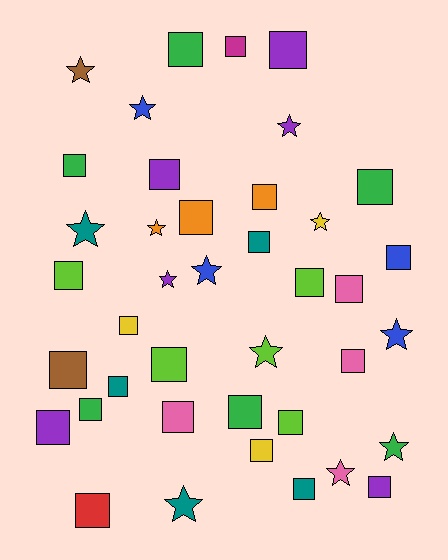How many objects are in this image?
There are 40 objects.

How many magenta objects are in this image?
There is 1 magenta object.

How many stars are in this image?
There are 13 stars.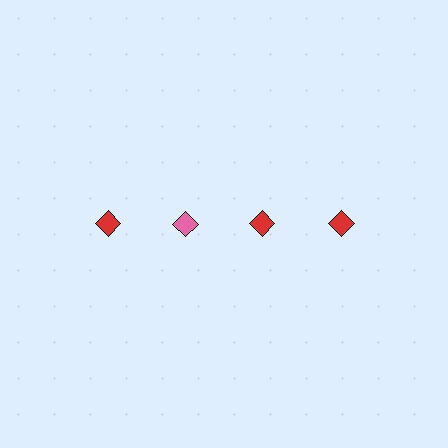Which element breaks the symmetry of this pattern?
The pink diamond in the top row, second from left column breaks the symmetry. All other shapes are red diamonds.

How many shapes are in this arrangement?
There are 4 shapes arranged in a grid pattern.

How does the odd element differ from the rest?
It has a different color: pink instead of red.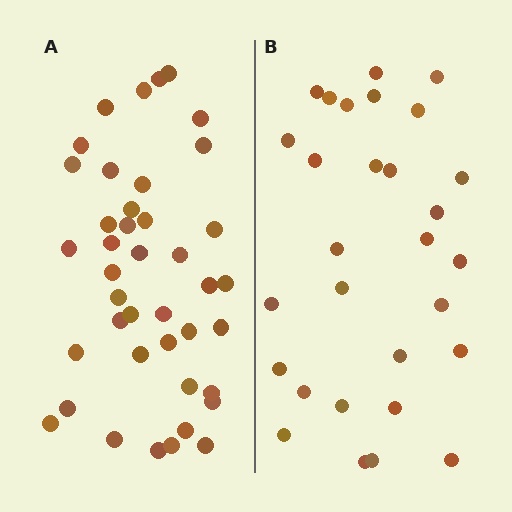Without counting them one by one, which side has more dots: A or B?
Region A (the left region) has more dots.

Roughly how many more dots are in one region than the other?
Region A has roughly 12 or so more dots than region B.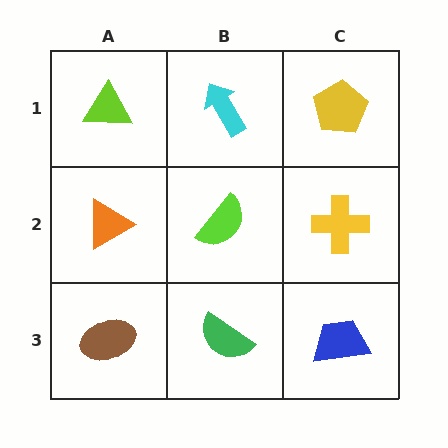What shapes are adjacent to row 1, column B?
A lime semicircle (row 2, column B), a lime triangle (row 1, column A), a yellow pentagon (row 1, column C).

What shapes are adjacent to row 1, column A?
An orange triangle (row 2, column A), a cyan arrow (row 1, column B).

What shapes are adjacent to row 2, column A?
A lime triangle (row 1, column A), a brown ellipse (row 3, column A), a lime semicircle (row 2, column B).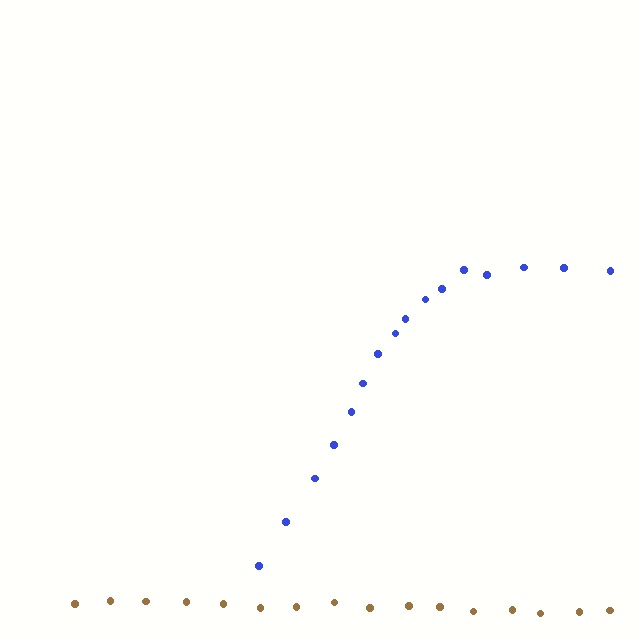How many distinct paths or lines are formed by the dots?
There are 2 distinct paths.